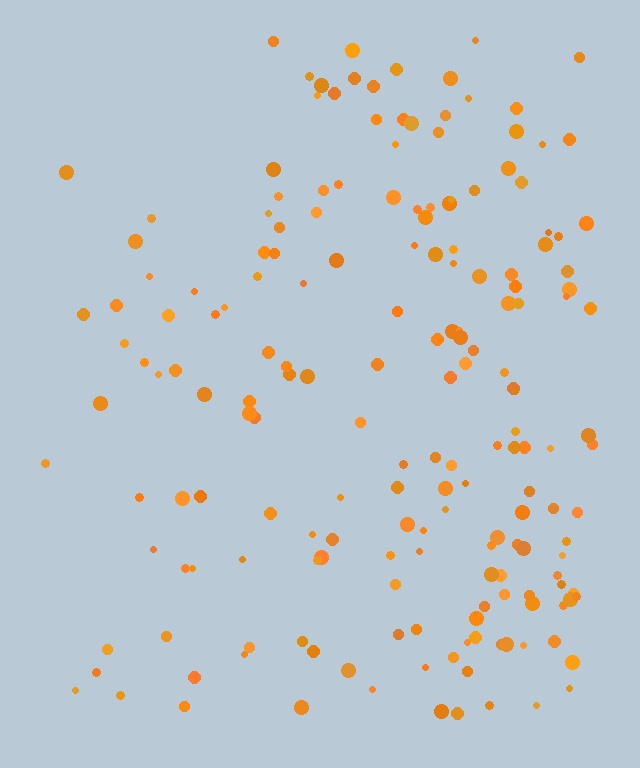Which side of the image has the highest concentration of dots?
The right.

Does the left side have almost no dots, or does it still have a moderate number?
Still a moderate number, just noticeably fewer than the right.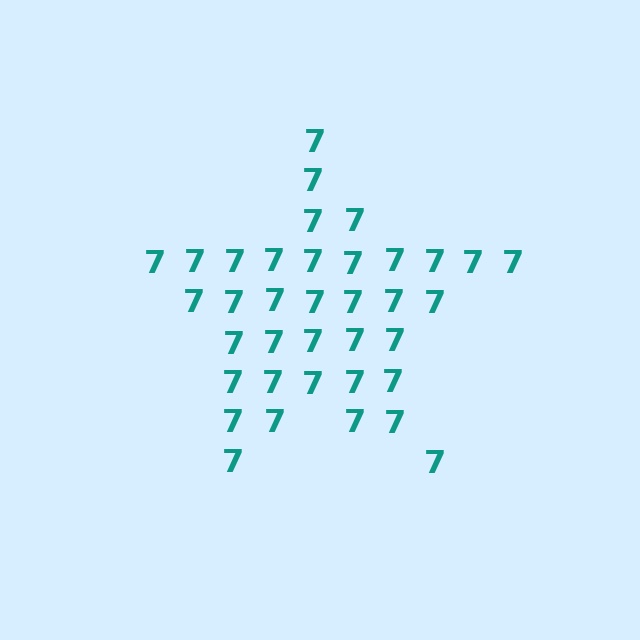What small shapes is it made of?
It is made of small digit 7's.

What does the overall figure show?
The overall figure shows a star.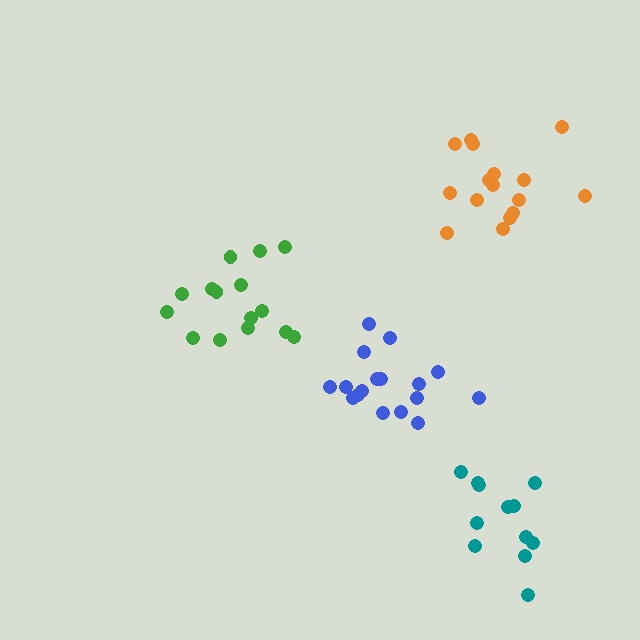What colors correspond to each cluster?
The clusters are colored: blue, orange, green, teal.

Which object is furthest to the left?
The green cluster is leftmost.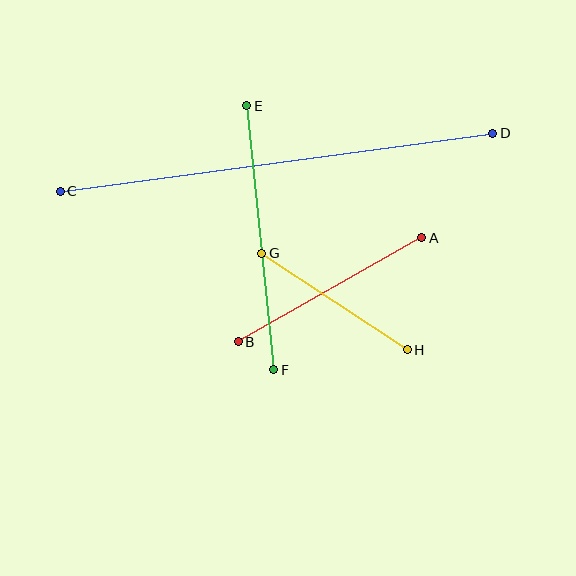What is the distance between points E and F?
The distance is approximately 265 pixels.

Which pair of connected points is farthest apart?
Points C and D are farthest apart.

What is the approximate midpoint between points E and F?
The midpoint is at approximately (260, 238) pixels.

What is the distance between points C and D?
The distance is approximately 436 pixels.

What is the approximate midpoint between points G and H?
The midpoint is at approximately (335, 302) pixels.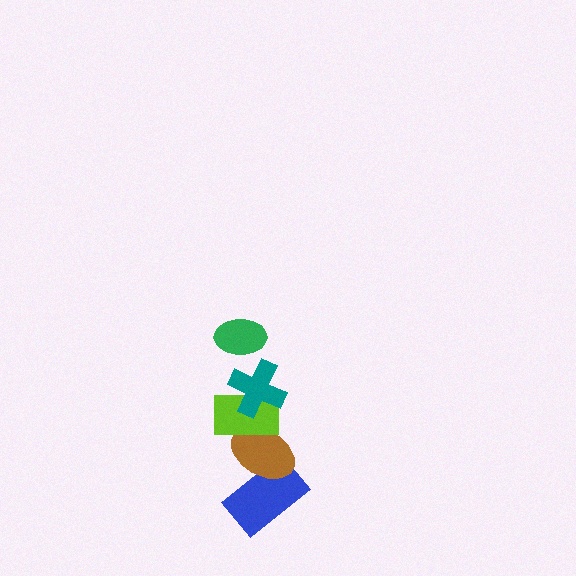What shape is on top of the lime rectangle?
The teal cross is on top of the lime rectangle.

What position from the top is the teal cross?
The teal cross is 2nd from the top.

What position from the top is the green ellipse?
The green ellipse is 1st from the top.